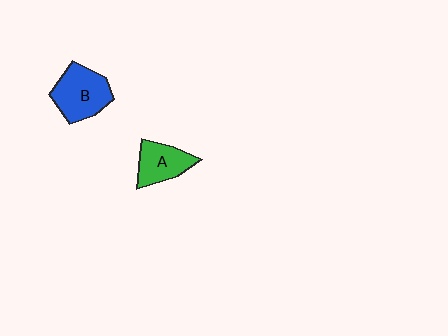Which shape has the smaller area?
Shape A (green).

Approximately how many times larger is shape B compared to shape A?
Approximately 1.3 times.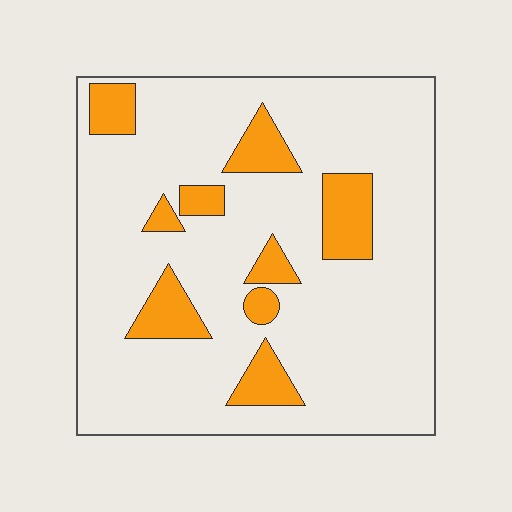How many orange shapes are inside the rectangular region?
9.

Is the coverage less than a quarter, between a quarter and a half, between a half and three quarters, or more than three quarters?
Less than a quarter.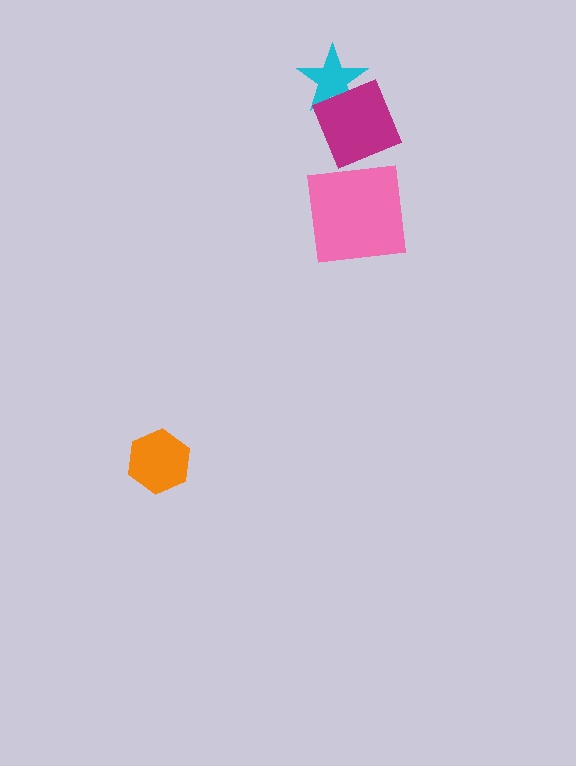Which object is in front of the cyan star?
The magenta diamond is in front of the cyan star.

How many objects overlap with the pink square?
0 objects overlap with the pink square.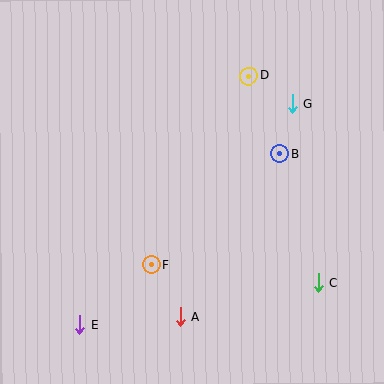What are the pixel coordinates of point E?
Point E is at (80, 325).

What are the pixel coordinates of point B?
Point B is at (280, 154).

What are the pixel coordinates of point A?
Point A is at (180, 317).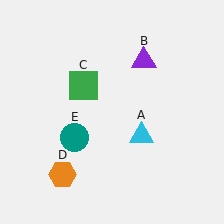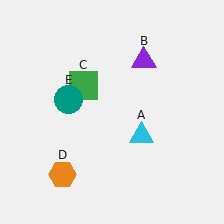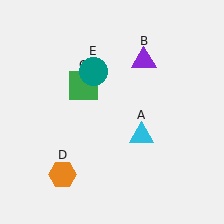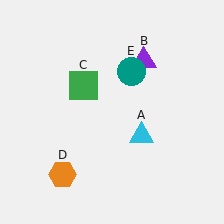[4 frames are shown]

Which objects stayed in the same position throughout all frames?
Cyan triangle (object A) and purple triangle (object B) and green square (object C) and orange hexagon (object D) remained stationary.